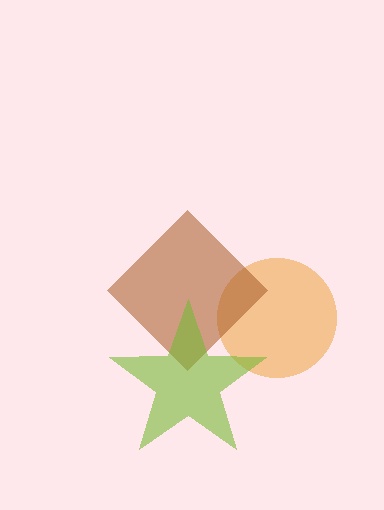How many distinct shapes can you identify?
There are 3 distinct shapes: an orange circle, a brown diamond, a lime star.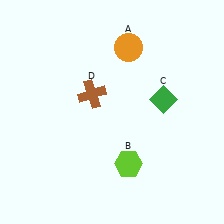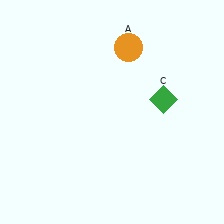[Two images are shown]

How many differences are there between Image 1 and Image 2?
There are 2 differences between the two images.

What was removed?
The brown cross (D), the lime hexagon (B) were removed in Image 2.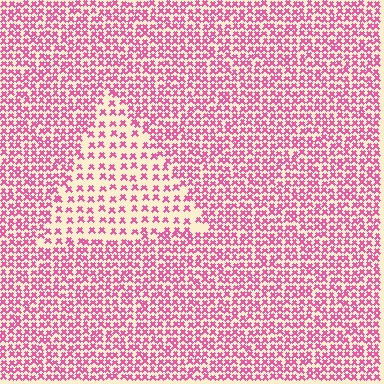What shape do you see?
I see a triangle.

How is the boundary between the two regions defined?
The boundary is defined by a change in element density (approximately 2.1x ratio). All elements are the same color, size, and shape.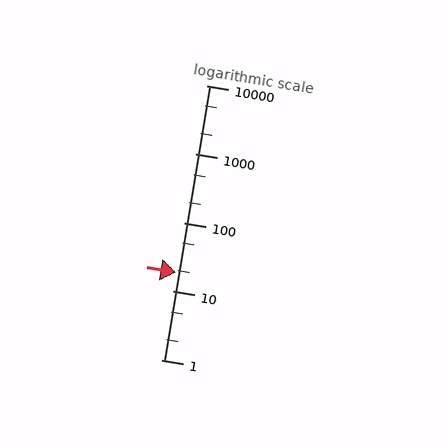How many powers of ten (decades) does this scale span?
The scale spans 4 decades, from 1 to 10000.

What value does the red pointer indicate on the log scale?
The pointer indicates approximately 19.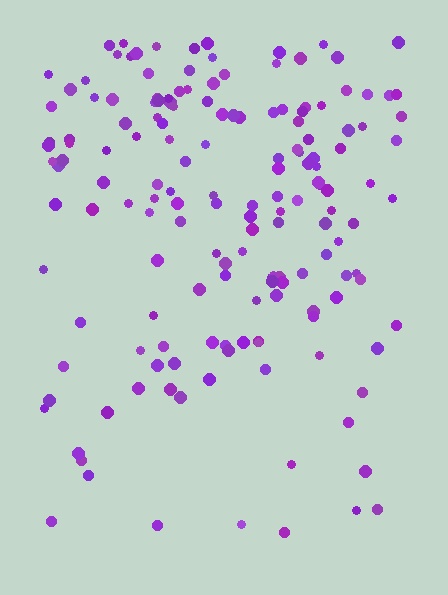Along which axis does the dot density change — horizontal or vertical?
Vertical.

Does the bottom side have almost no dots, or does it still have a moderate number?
Still a moderate number, just noticeably fewer than the top.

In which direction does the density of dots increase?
From bottom to top, with the top side densest.